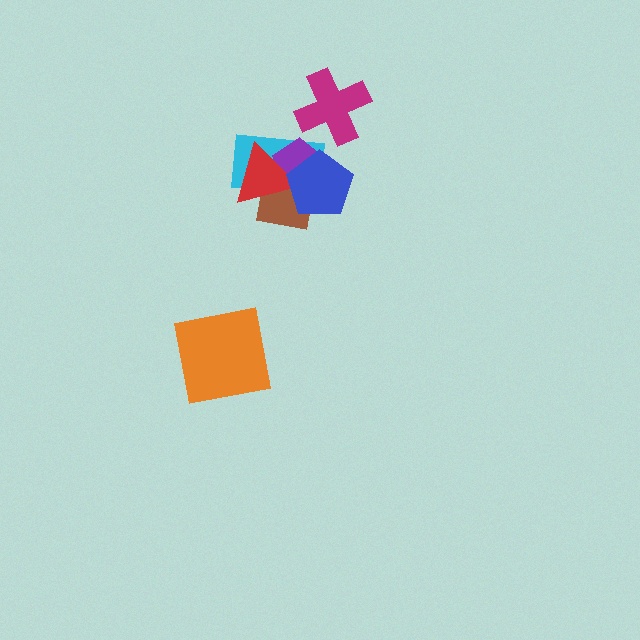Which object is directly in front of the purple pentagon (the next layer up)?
The brown square is directly in front of the purple pentagon.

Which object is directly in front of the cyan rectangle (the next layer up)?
The purple pentagon is directly in front of the cyan rectangle.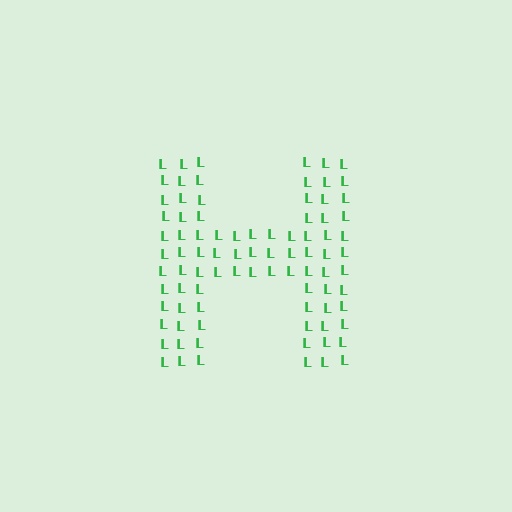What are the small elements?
The small elements are letter L's.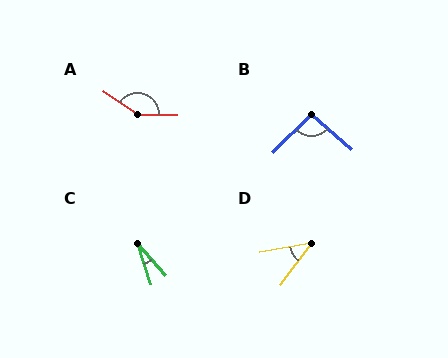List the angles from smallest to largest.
C (23°), D (43°), B (95°), A (146°).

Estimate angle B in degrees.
Approximately 95 degrees.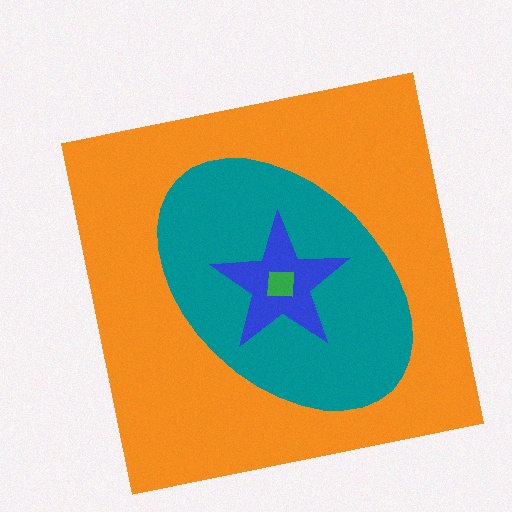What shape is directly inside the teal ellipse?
The blue star.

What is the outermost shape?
The orange square.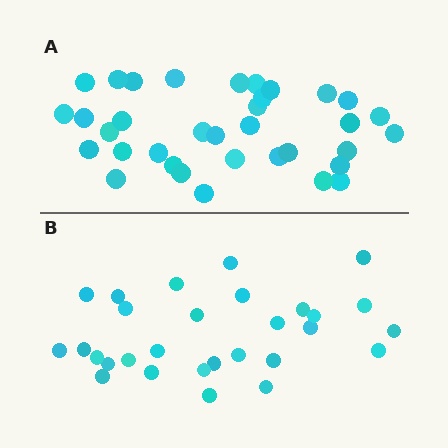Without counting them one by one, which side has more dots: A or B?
Region A (the top region) has more dots.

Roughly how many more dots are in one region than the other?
Region A has about 6 more dots than region B.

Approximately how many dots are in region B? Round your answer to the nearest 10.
About 30 dots. (The exact count is 29, which rounds to 30.)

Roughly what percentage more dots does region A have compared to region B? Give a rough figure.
About 20% more.